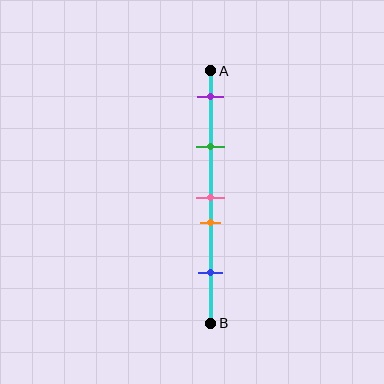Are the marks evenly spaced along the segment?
No, the marks are not evenly spaced.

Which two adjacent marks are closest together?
The pink and orange marks are the closest adjacent pair.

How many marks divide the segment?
There are 5 marks dividing the segment.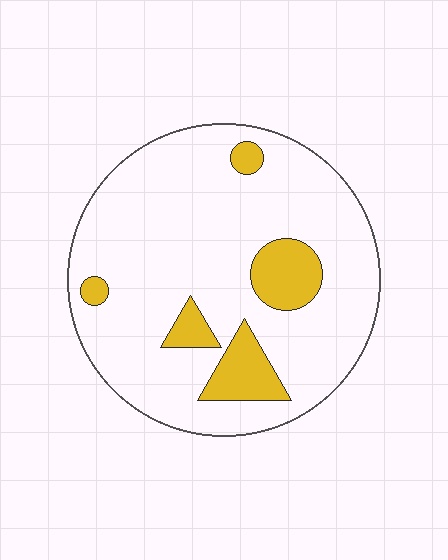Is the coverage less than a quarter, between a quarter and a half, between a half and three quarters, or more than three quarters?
Less than a quarter.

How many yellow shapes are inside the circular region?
5.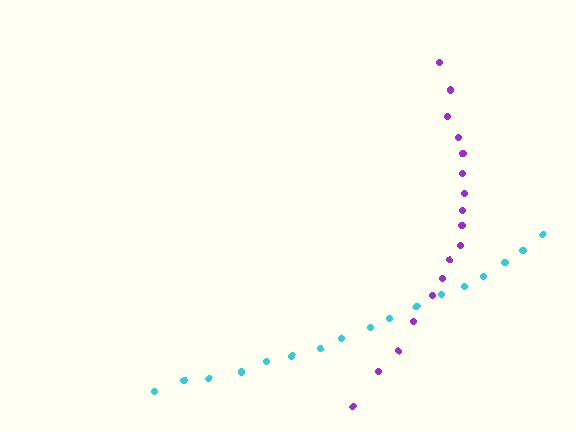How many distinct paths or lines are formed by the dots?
There are 2 distinct paths.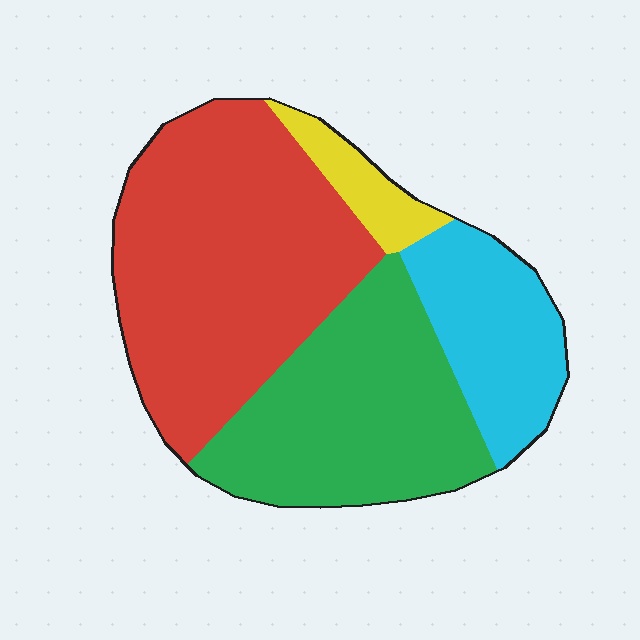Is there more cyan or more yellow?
Cyan.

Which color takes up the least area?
Yellow, at roughly 5%.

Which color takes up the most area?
Red, at roughly 45%.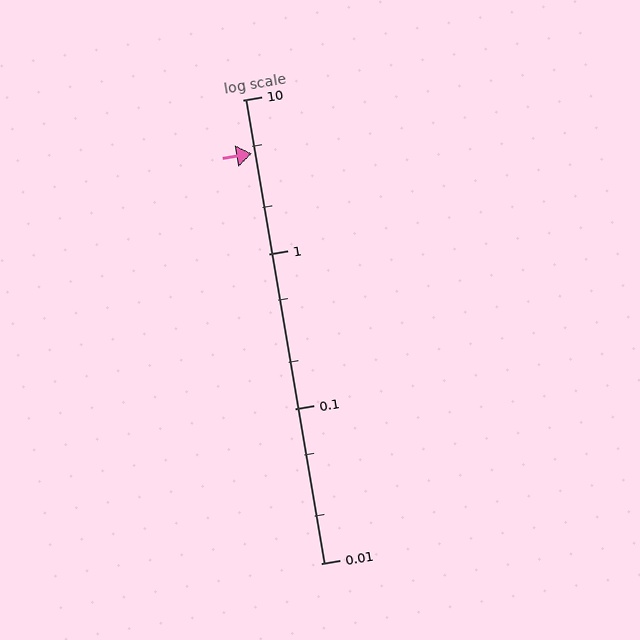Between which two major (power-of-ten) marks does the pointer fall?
The pointer is between 1 and 10.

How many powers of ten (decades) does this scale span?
The scale spans 3 decades, from 0.01 to 10.